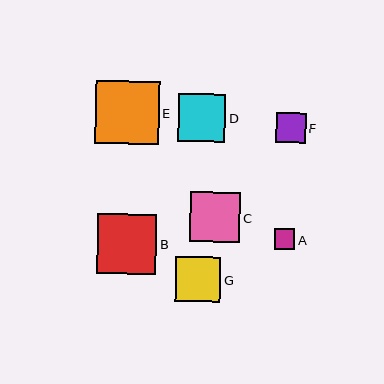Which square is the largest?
Square E is the largest with a size of approximately 63 pixels.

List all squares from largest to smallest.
From largest to smallest: E, B, C, D, G, F, A.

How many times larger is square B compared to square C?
Square B is approximately 1.2 times the size of square C.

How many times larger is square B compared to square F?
Square B is approximately 2.0 times the size of square F.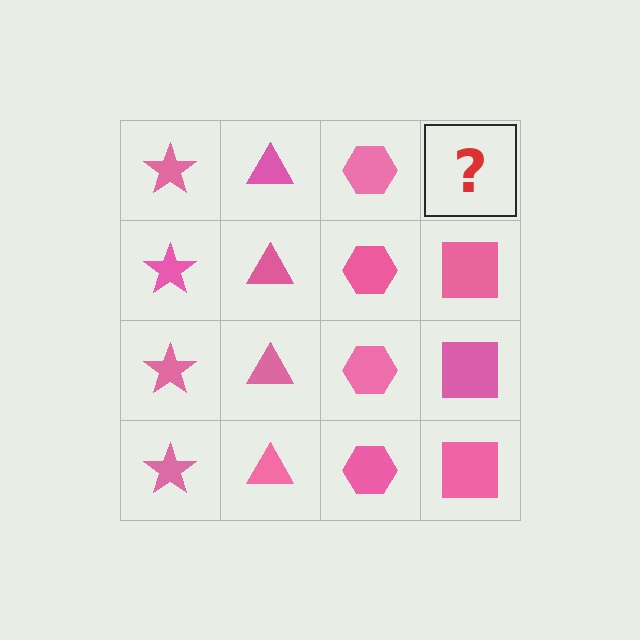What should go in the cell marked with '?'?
The missing cell should contain a pink square.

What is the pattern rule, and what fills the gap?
The rule is that each column has a consistent shape. The gap should be filled with a pink square.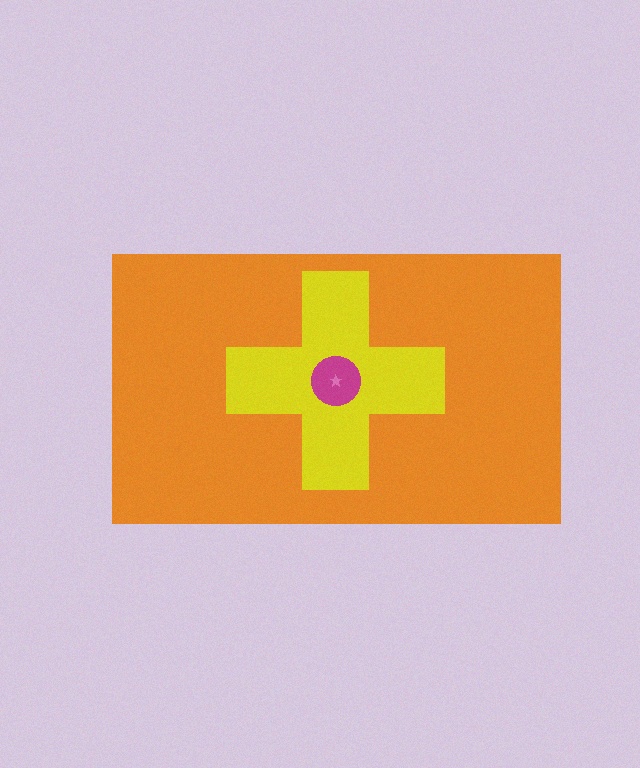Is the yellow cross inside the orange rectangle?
Yes.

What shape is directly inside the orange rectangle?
The yellow cross.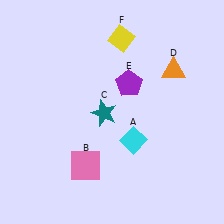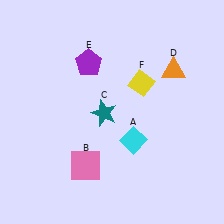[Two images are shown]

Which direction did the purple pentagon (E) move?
The purple pentagon (E) moved left.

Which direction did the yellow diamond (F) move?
The yellow diamond (F) moved down.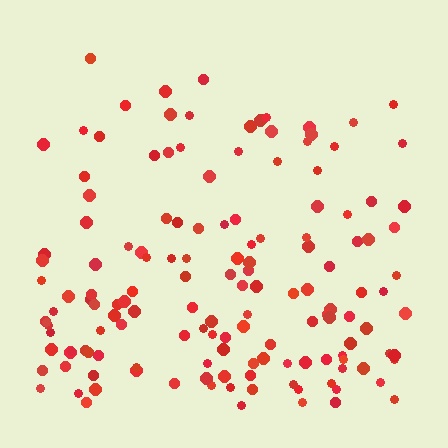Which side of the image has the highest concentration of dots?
The bottom.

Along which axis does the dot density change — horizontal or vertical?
Vertical.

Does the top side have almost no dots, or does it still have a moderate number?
Still a moderate number, just noticeably fewer than the bottom.